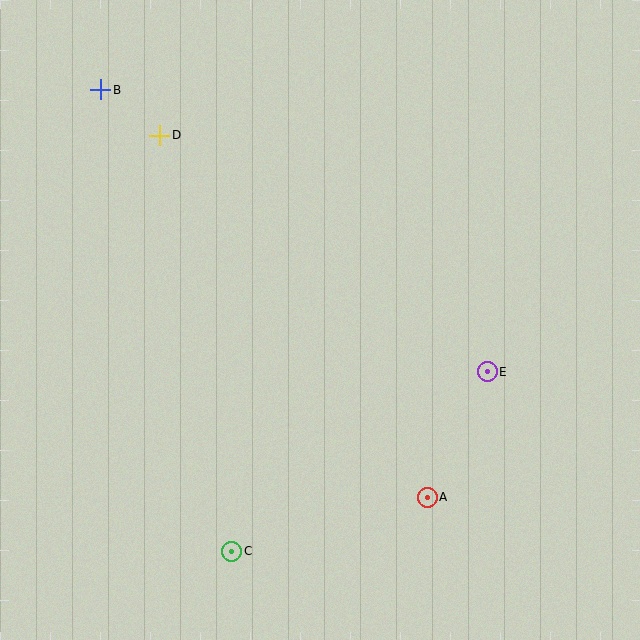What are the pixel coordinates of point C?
Point C is at (232, 551).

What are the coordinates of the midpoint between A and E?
The midpoint between A and E is at (457, 435).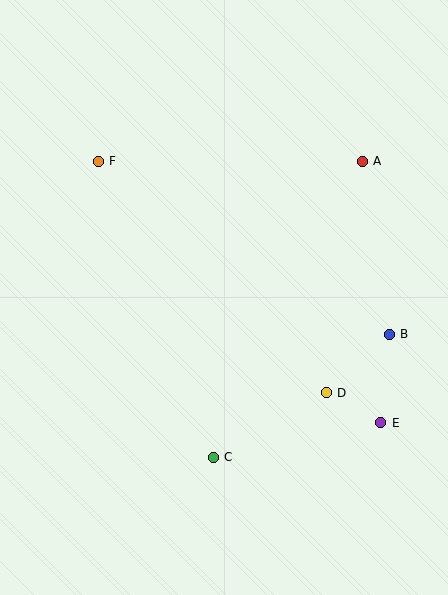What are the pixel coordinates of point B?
Point B is at (389, 334).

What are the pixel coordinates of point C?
Point C is at (213, 457).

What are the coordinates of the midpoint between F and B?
The midpoint between F and B is at (244, 248).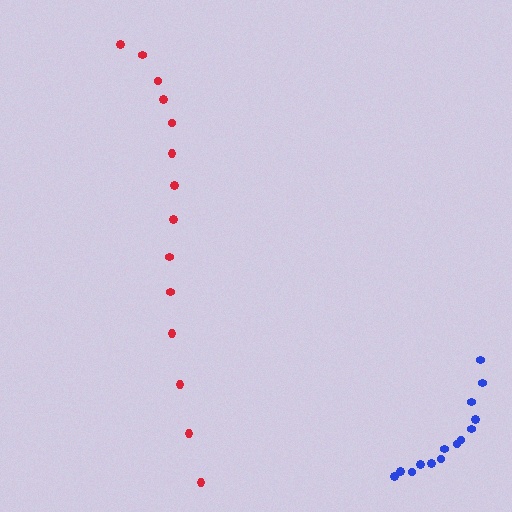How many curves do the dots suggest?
There are 2 distinct paths.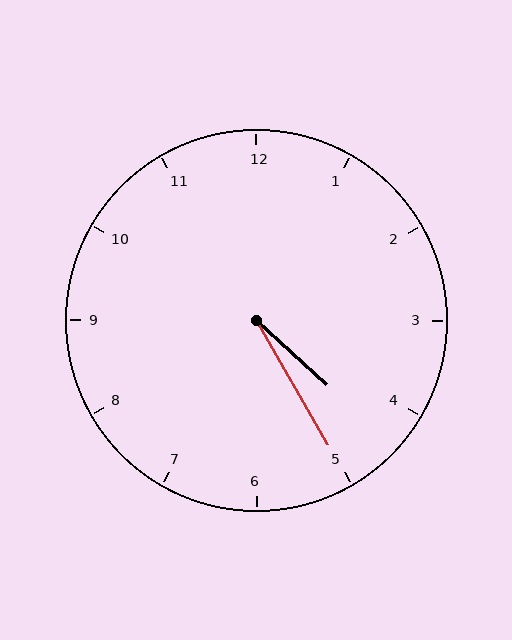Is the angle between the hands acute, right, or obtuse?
It is acute.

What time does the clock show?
4:25.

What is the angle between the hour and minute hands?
Approximately 18 degrees.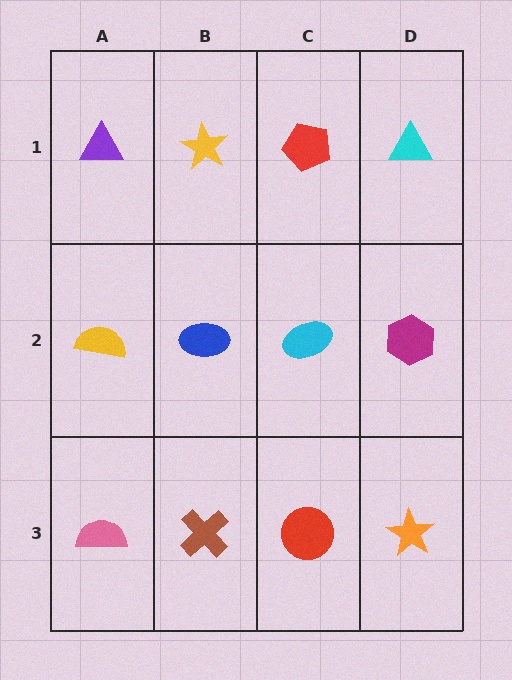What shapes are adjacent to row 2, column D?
A cyan triangle (row 1, column D), an orange star (row 3, column D), a cyan ellipse (row 2, column C).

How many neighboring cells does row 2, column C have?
4.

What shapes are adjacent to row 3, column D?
A magenta hexagon (row 2, column D), a red circle (row 3, column C).